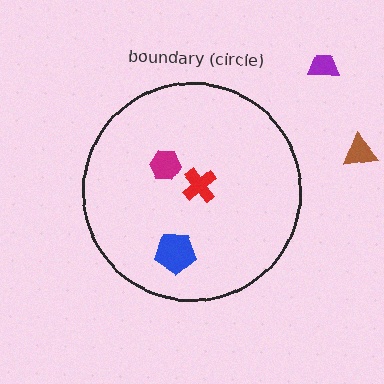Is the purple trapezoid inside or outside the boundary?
Outside.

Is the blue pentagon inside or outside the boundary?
Inside.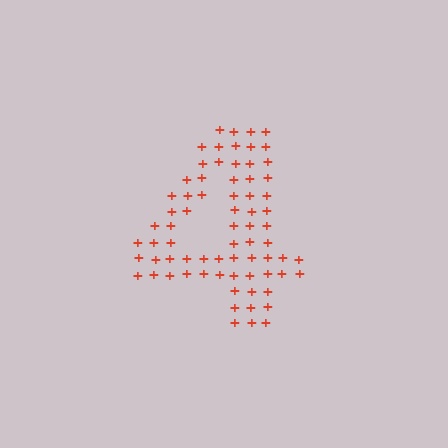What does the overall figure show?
The overall figure shows the digit 4.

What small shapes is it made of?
It is made of small plus signs.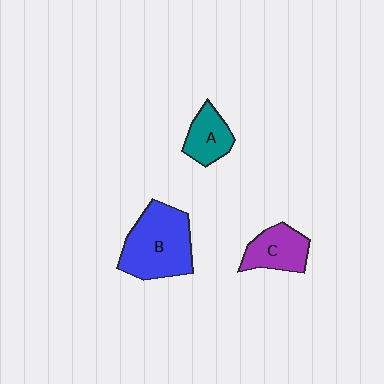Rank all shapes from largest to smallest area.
From largest to smallest: B (blue), C (purple), A (teal).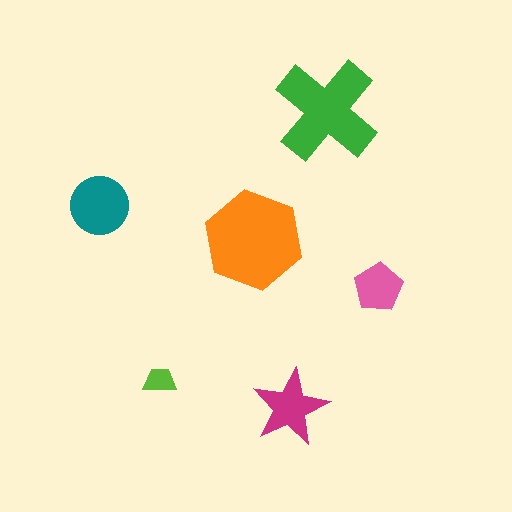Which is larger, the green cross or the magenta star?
The green cross.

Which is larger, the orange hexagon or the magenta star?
The orange hexagon.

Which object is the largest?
The orange hexagon.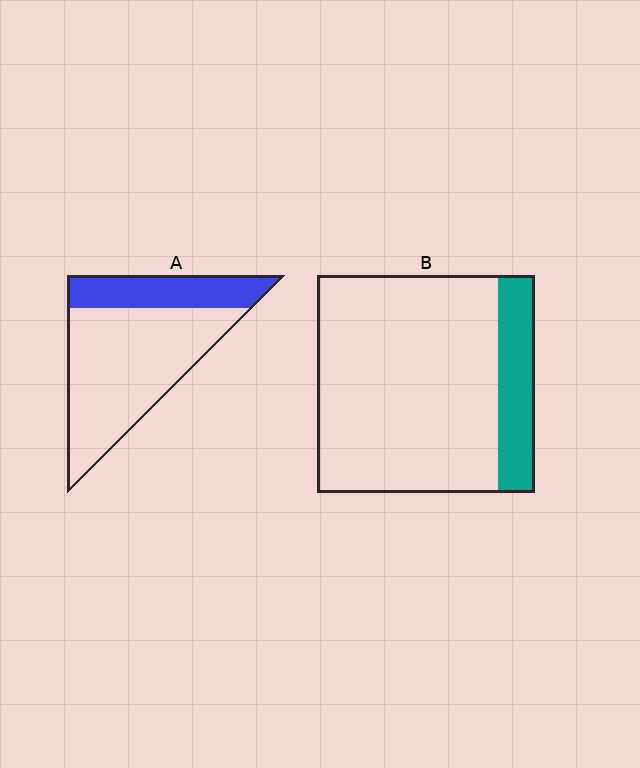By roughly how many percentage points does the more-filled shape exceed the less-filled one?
By roughly 10 percentage points (A over B).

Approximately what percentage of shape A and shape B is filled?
A is approximately 30% and B is approximately 15%.